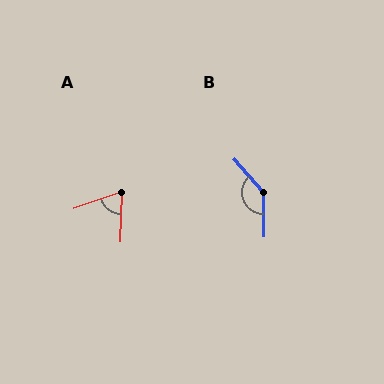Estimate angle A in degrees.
Approximately 69 degrees.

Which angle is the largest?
B, at approximately 139 degrees.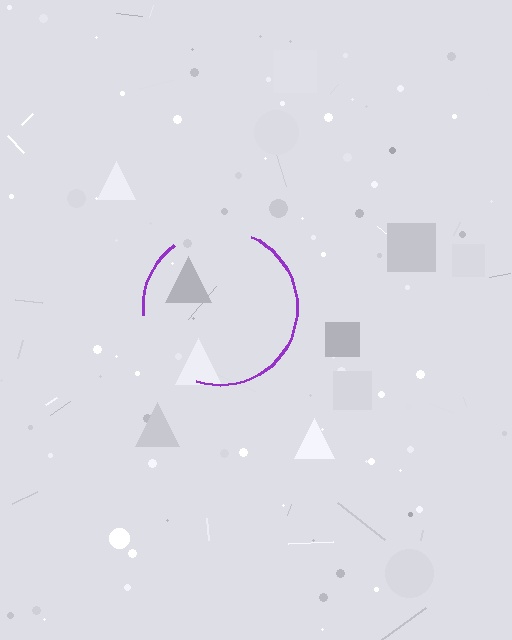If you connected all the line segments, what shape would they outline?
They would outline a circle.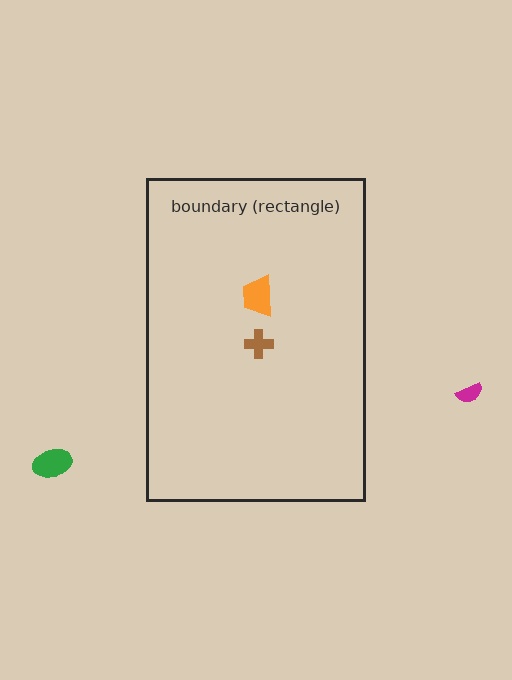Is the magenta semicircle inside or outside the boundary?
Outside.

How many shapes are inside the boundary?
2 inside, 2 outside.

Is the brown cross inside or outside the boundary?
Inside.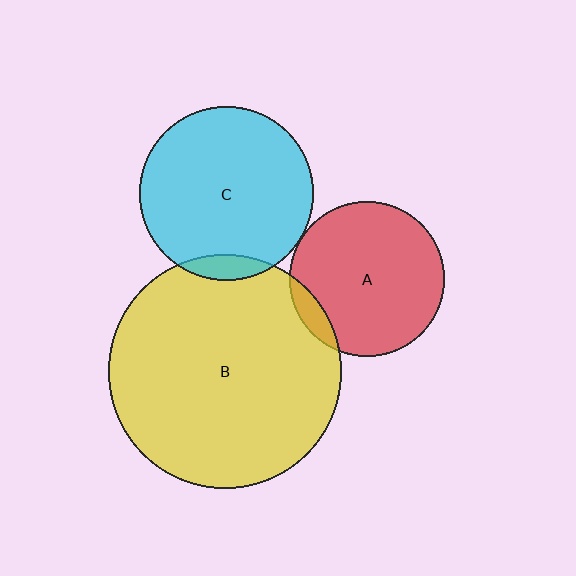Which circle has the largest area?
Circle B (yellow).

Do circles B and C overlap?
Yes.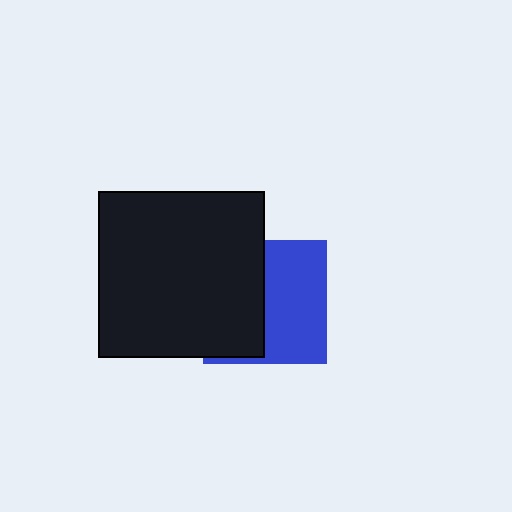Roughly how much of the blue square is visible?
About half of it is visible (roughly 52%).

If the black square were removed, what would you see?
You would see the complete blue square.